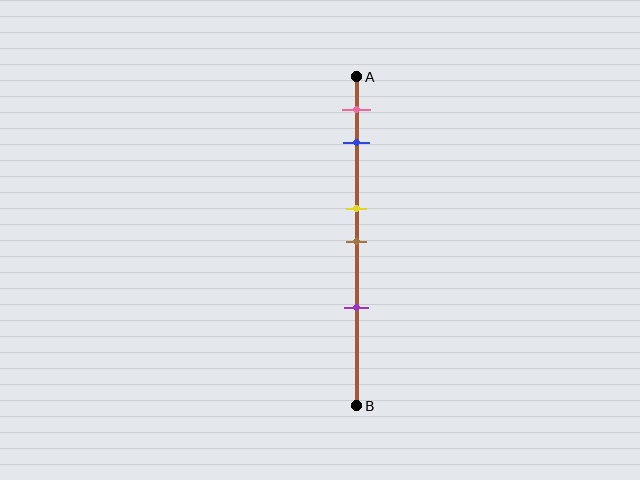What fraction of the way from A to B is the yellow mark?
The yellow mark is approximately 40% (0.4) of the way from A to B.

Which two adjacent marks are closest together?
The yellow and brown marks are the closest adjacent pair.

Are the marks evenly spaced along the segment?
No, the marks are not evenly spaced.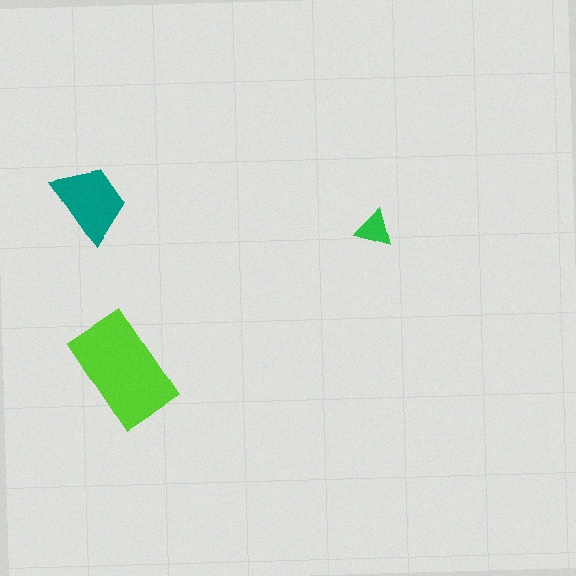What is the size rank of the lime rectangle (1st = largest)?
1st.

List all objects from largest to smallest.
The lime rectangle, the teal trapezoid, the green triangle.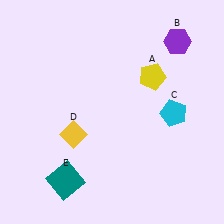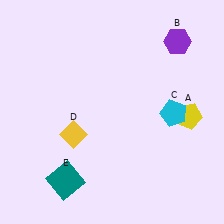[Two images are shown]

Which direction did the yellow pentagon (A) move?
The yellow pentagon (A) moved down.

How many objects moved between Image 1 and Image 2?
1 object moved between the two images.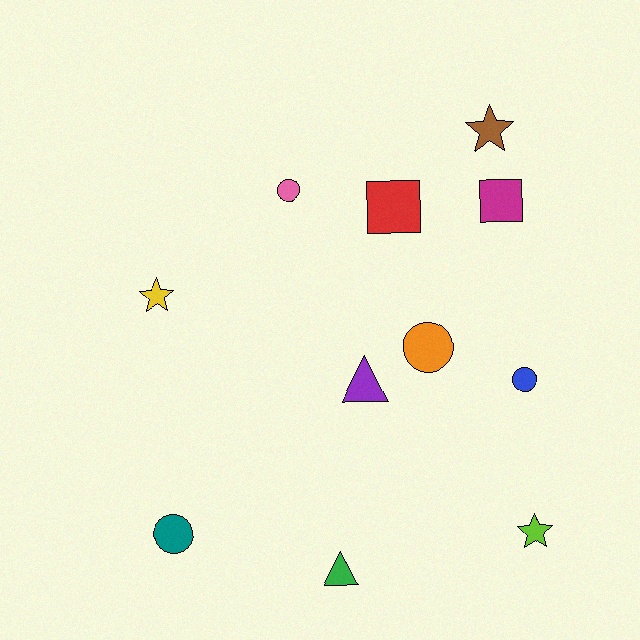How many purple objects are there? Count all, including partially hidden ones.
There is 1 purple object.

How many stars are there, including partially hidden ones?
There are 3 stars.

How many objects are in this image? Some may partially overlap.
There are 11 objects.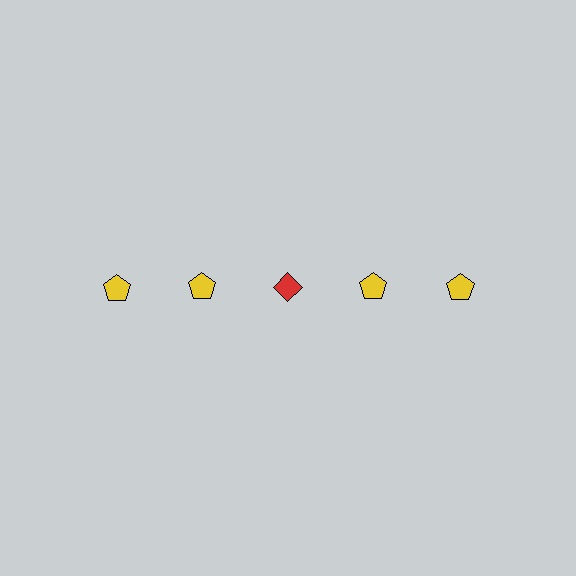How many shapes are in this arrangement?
There are 5 shapes arranged in a grid pattern.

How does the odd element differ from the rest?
It differs in both color (red instead of yellow) and shape (diamond instead of pentagon).